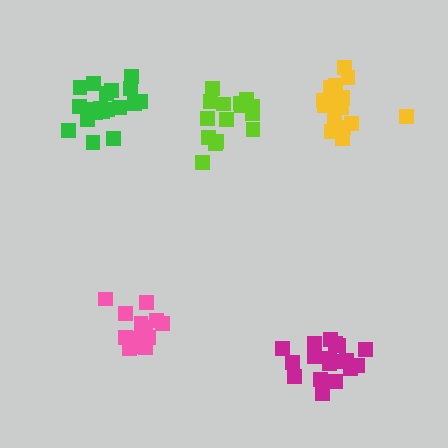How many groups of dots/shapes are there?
There are 5 groups.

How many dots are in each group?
Group 1: 19 dots, Group 2: 19 dots, Group 3: 16 dots, Group 4: 16 dots, Group 5: 14 dots (84 total).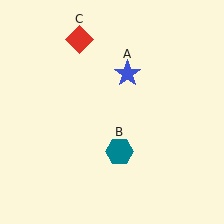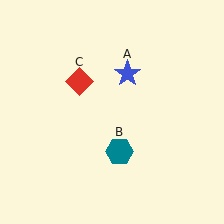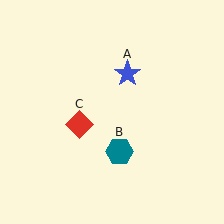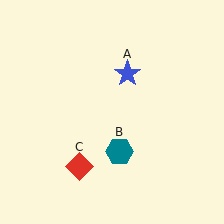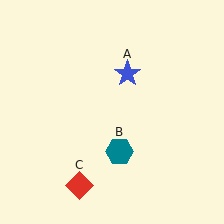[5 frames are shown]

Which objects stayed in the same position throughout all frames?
Blue star (object A) and teal hexagon (object B) remained stationary.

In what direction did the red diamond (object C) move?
The red diamond (object C) moved down.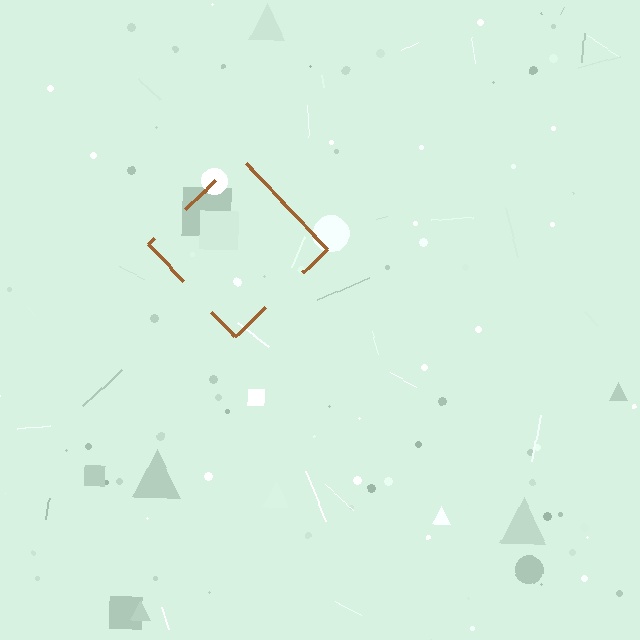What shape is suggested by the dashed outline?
The dashed outline suggests a diamond.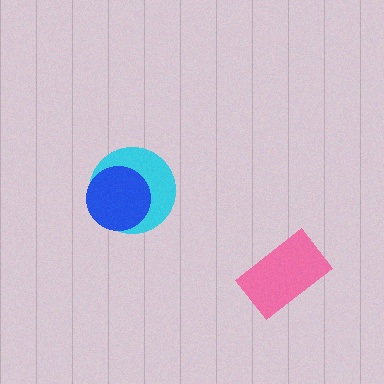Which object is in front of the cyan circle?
The blue circle is in front of the cyan circle.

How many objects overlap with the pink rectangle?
0 objects overlap with the pink rectangle.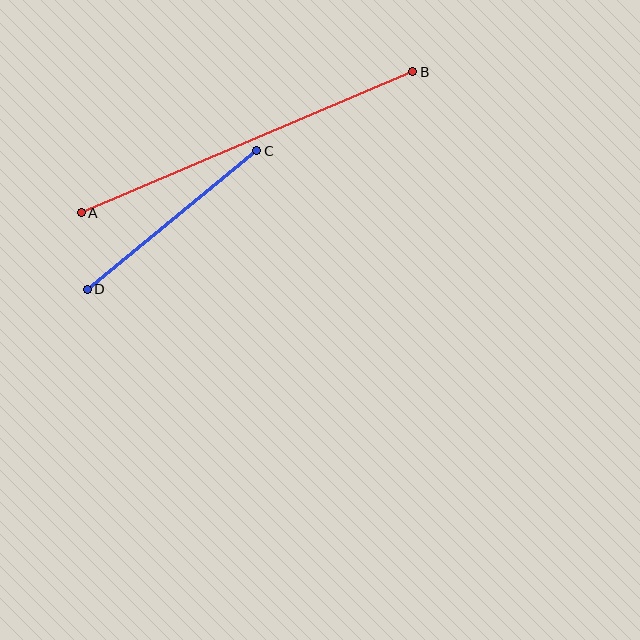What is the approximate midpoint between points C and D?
The midpoint is at approximately (172, 220) pixels.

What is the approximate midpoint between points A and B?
The midpoint is at approximately (247, 142) pixels.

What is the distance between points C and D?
The distance is approximately 219 pixels.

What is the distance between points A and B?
The distance is approximately 360 pixels.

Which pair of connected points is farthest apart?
Points A and B are farthest apart.